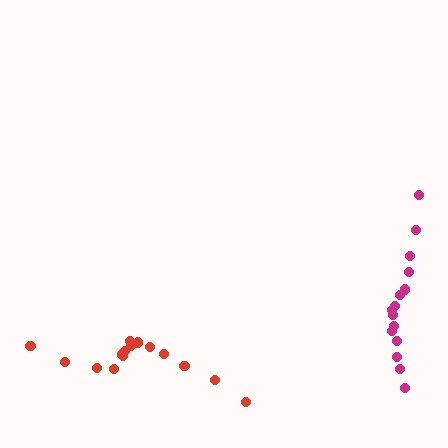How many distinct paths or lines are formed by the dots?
There are 2 distinct paths.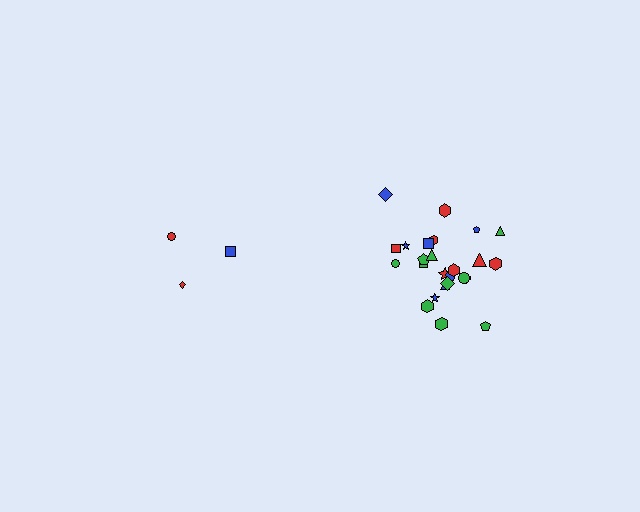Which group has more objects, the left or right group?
The right group.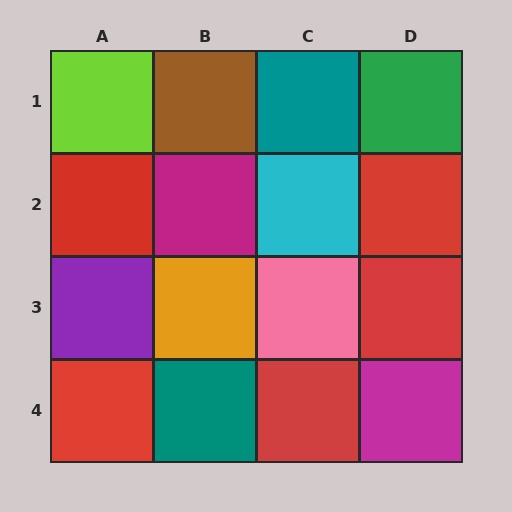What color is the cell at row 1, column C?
Teal.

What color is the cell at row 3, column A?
Purple.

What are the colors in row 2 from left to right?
Red, magenta, cyan, red.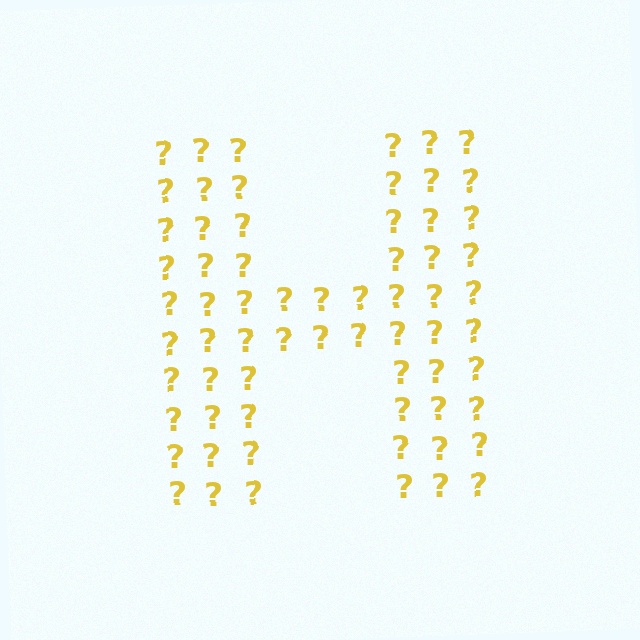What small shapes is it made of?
It is made of small question marks.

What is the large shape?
The large shape is the letter H.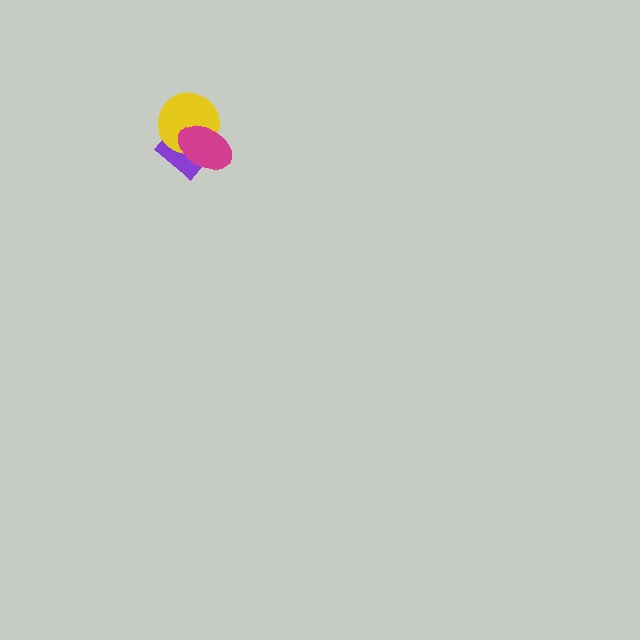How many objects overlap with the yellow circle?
2 objects overlap with the yellow circle.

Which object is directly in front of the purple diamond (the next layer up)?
The yellow circle is directly in front of the purple diamond.